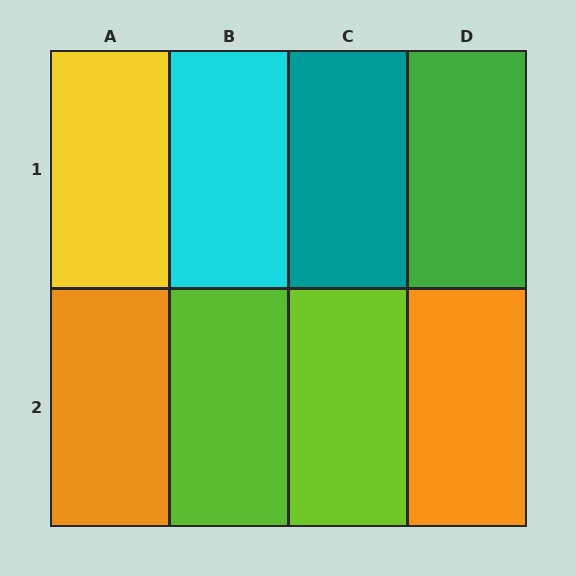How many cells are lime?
2 cells are lime.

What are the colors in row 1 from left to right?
Yellow, cyan, teal, green.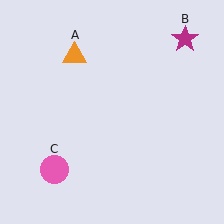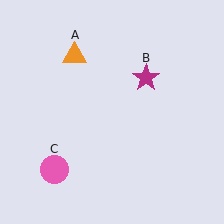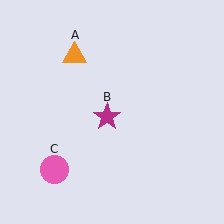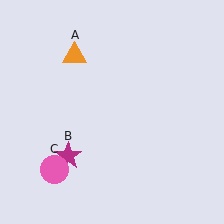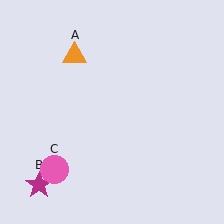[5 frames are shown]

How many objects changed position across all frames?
1 object changed position: magenta star (object B).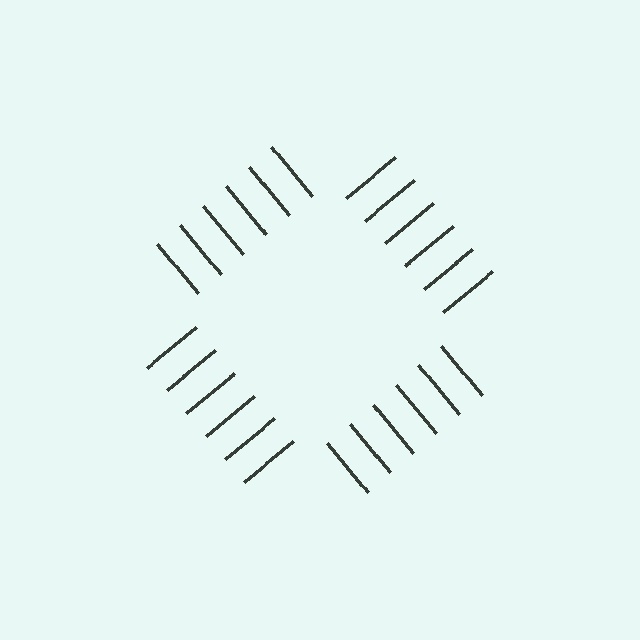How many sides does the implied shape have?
4 sides — the line-ends trace a square.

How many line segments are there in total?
24 — 6 along each of the 4 edges.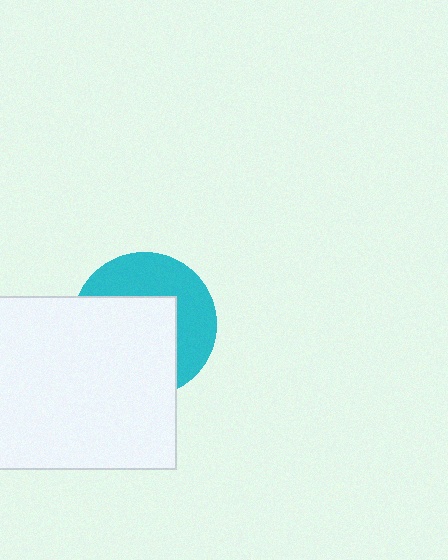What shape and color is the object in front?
The object in front is a white rectangle.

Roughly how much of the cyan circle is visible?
A small part of it is visible (roughly 43%).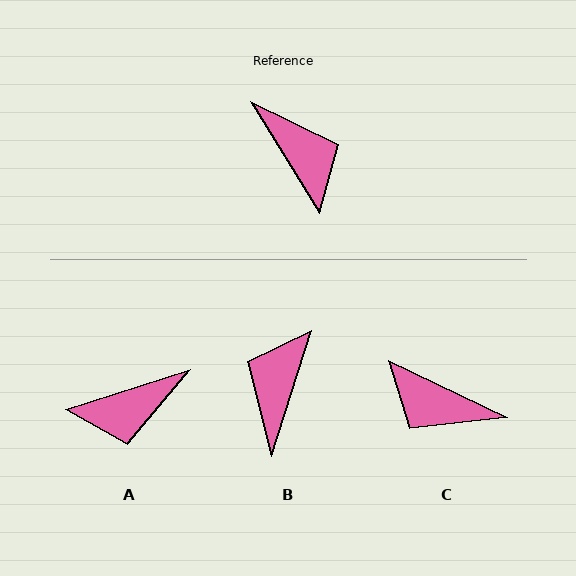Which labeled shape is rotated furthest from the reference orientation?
C, about 148 degrees away.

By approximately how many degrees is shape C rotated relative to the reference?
Approximately 148 degrees clockwise.